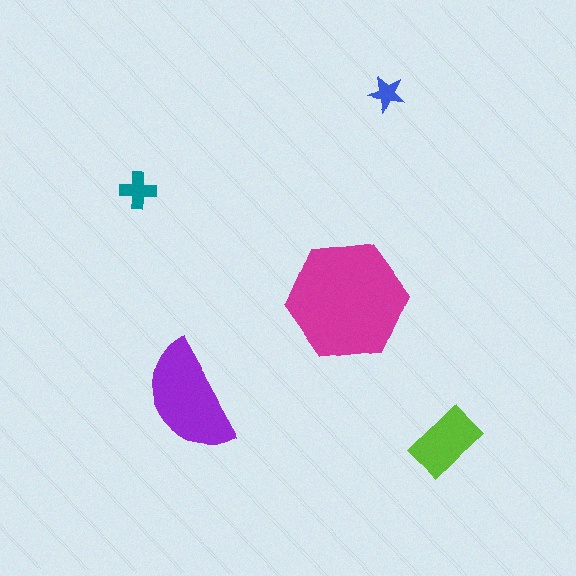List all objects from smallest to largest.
The blue star, the teal cross, the lime rectangle, the purple semicircle, the magenta hexagon.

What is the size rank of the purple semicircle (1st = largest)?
2nd.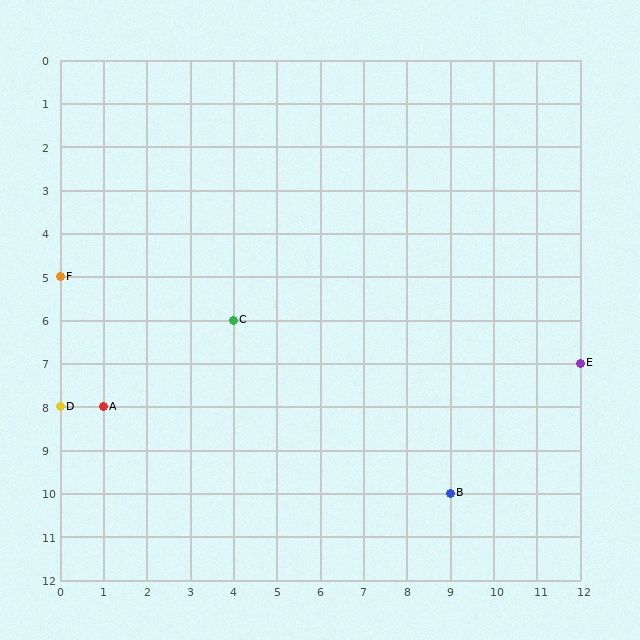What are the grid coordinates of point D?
Point D is at grid coordinates (0, 8).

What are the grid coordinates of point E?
Point E is at grid coordinates (12, 7).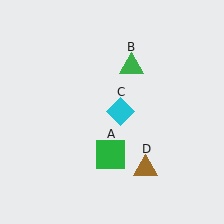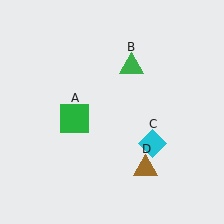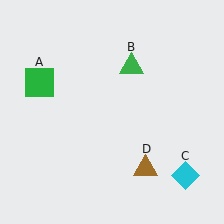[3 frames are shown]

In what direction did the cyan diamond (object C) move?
The cyan diamond (object C) moved down and to the right.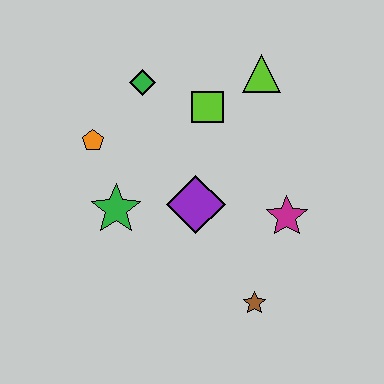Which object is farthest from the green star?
The lime triangle is farthest from the green star.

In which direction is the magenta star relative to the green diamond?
The magenta star is to the right of the green diamond.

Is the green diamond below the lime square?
No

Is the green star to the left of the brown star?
Yes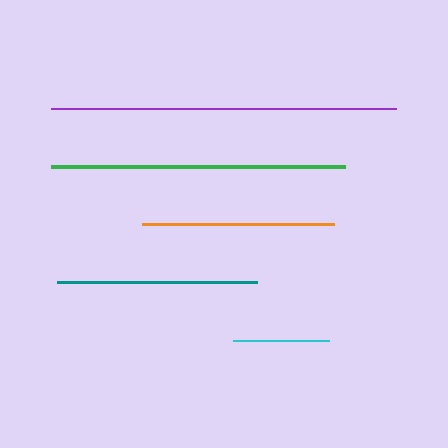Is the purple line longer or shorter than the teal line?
The purple line is longer than the teal line.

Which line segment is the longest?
The purple line is the longest at approximately 345 pixels.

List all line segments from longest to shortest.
From longest to shortest: purple, green, teal, orange, cyan.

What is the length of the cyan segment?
The cyan segment is approximately 96 pixels long.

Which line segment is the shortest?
The cyan line is the shortest at approximately 96 pixels.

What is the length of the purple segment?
The purple segment is approximately 345 pixels long.